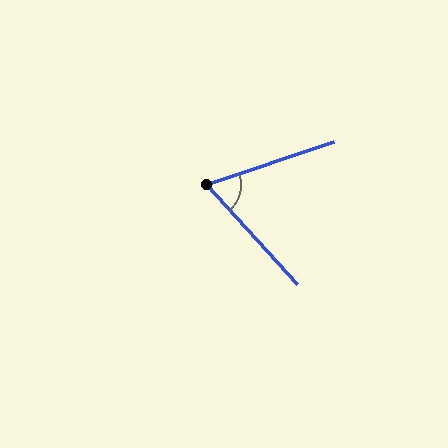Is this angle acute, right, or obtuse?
It is acute.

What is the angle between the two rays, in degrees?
Approximately 66 degrees.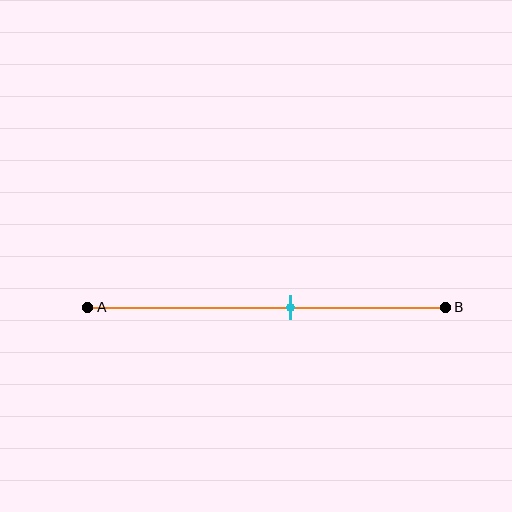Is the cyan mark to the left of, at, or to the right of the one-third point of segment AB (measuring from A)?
The cyan mark is to the right of the one-third point of segment AB.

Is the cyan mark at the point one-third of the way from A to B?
No, the mark is at about 55% from A, not at the 33% one-third point.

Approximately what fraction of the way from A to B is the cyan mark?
The cyan mark is approximately 55% of the way from A to B.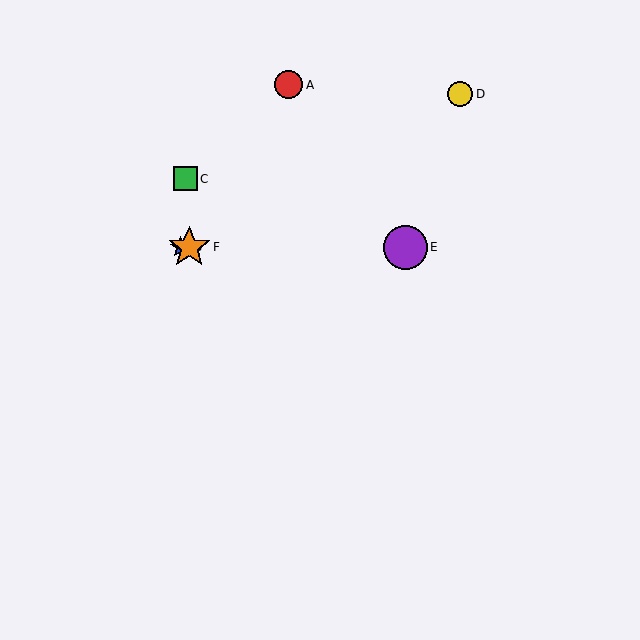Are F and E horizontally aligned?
Yes, both are at y≈247.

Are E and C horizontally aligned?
No, E is at y≈247 and C is at y≈179.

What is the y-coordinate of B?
Object B is at y≈247.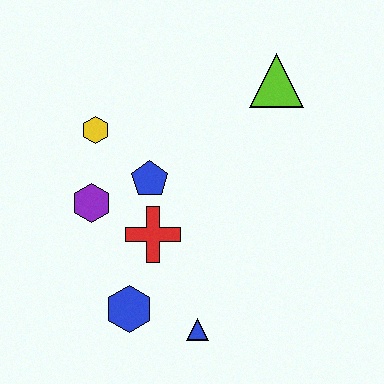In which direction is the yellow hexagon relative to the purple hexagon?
The yellow hexagon is above the purple hexagon.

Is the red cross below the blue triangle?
No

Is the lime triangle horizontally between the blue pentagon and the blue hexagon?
No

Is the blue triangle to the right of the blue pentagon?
Yes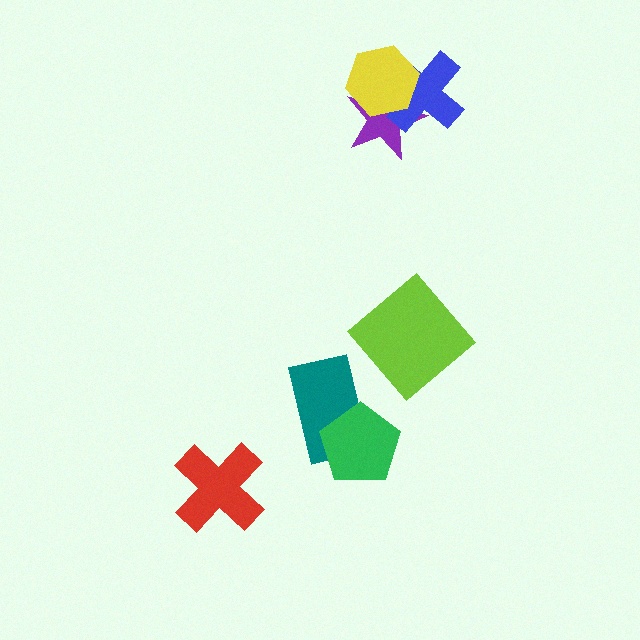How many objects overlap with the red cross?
0 objects overlap with the red cross.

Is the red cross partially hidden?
No, no other shape covers it.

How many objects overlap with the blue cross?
2 objects overlap with the blue cross.